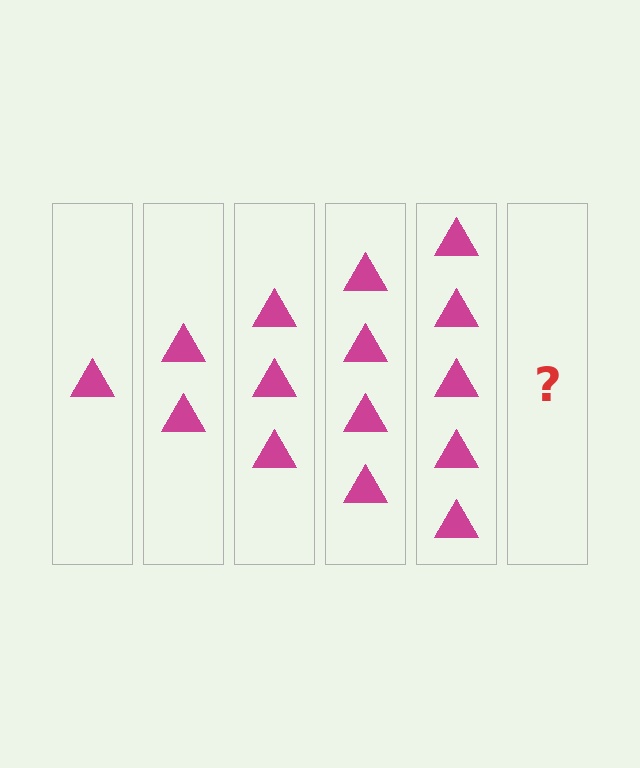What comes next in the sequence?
The next element should be 6 triangles.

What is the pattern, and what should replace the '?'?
The pattern is that each step adds one more triangle. The '?' should be 6 triangles.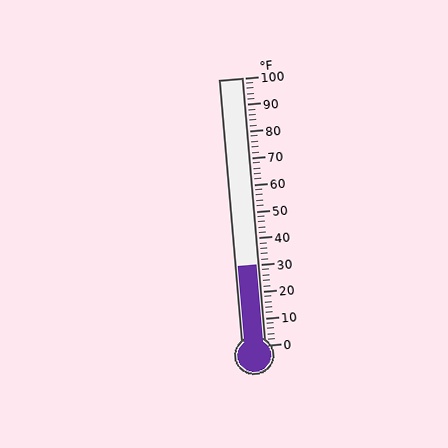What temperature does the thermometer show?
The thermometer shows approximately 30°F.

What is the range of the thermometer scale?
The thermometer scale ranges from 0°F to 100°F.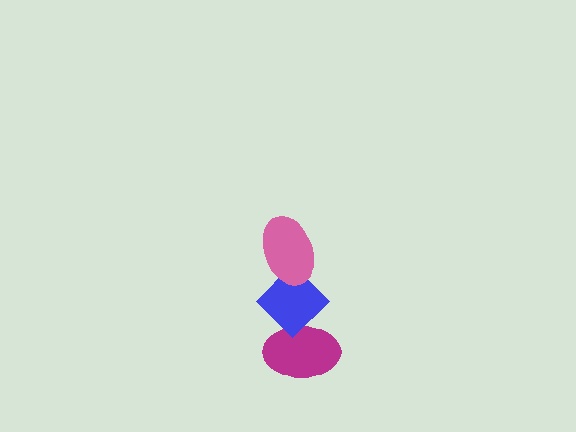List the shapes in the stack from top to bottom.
From top to bottom: the pink ellipse, the blue diamond, the magenta ellipse.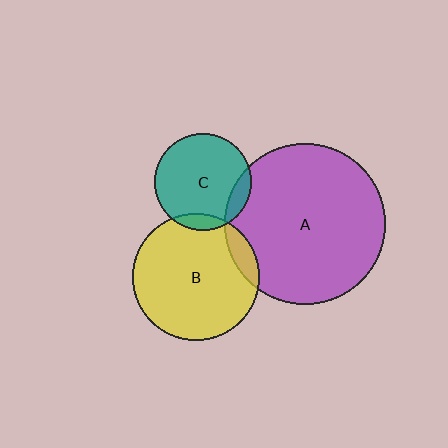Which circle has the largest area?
Circle A (purple).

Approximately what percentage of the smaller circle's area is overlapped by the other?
Approximately 10%.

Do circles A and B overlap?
Yes.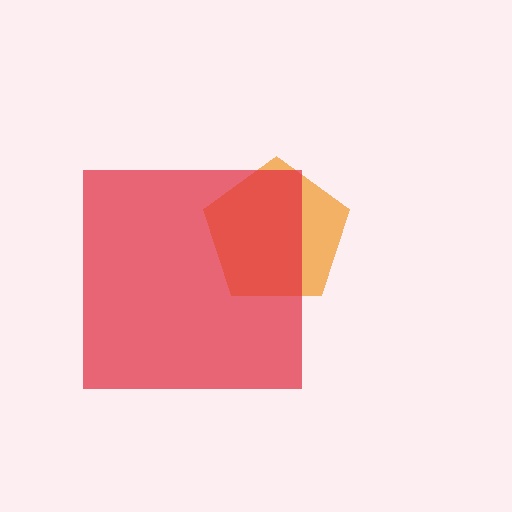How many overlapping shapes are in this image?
There are 2 overlapping shapes in the image.